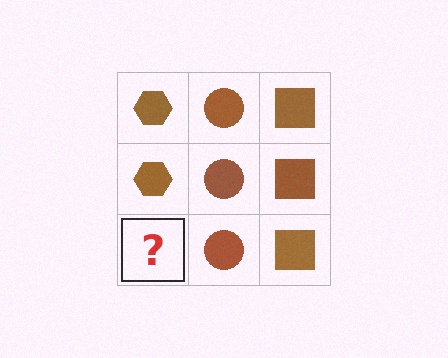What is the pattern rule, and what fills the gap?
The rule is that each column has a consistent shape. The gap should be filled with a brown hexagon.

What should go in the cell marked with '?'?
The missing cell should contain a brown hexagon.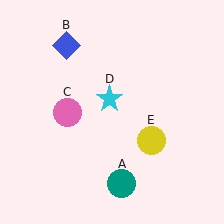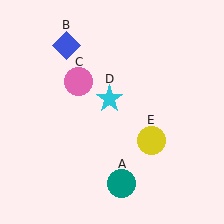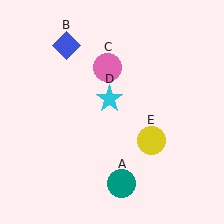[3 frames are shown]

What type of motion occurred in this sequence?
The pink circle (object C) rotated clockwise around the center of the scene.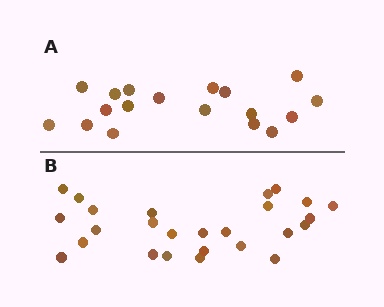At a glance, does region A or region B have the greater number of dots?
Region B (the bottom region) has more dots.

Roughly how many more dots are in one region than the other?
Region B has roughly 8 or so more dots than region A.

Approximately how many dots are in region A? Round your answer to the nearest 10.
About 20 dots. (The exact count is 18, which rounds to 20.)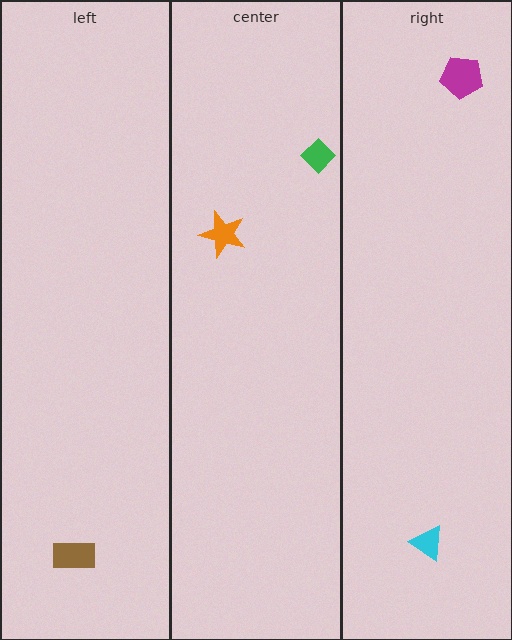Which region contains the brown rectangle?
The left region.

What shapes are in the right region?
The cyan triangle, the magenta pentagon.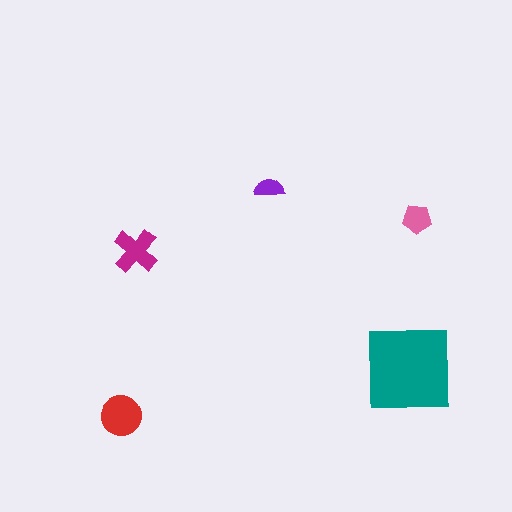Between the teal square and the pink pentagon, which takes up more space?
The teal square.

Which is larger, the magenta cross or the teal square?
The teal square.